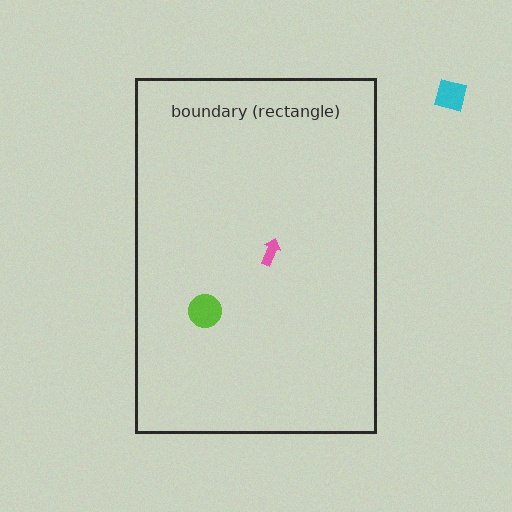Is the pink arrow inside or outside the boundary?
Inside.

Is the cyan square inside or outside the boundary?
Outside.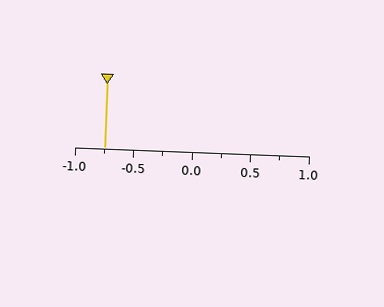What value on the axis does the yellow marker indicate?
The marker indicates approximately -0.75.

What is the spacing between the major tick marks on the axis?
The major ticks are spaced 0.5 apart.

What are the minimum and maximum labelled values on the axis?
The axis runs from -1.0 to 1.0.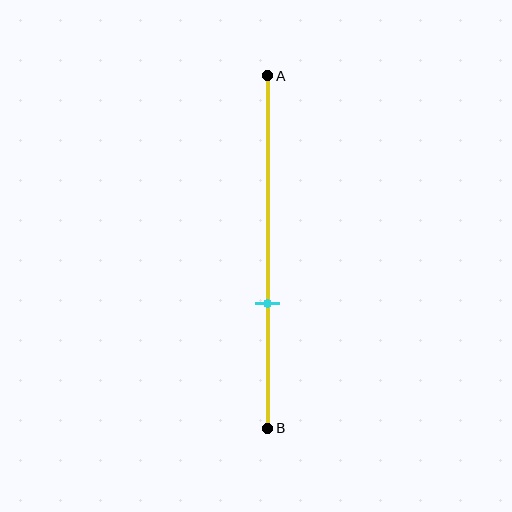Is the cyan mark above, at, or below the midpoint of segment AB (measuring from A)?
The cyan mark is below the midpoint of segment AB.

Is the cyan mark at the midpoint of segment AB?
No, the mark is at about 65% from A, not at the 50% midpoint.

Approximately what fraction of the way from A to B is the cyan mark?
The cyan mark is approximately 65% of the way from A to B.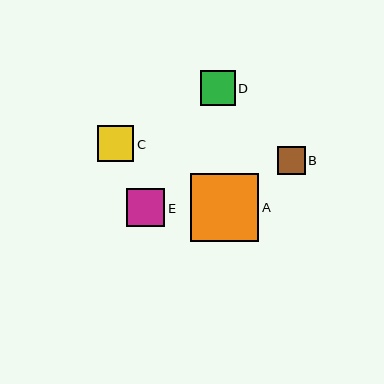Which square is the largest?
Square A is the largest with a size of approximately 68 pixels.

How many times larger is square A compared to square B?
Square A is approximately 2.5 times the size of square B.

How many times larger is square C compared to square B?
Square C is approximately 1.3 times the size of square B.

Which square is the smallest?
Square B is the smallest with a size of approximately 28 pixels.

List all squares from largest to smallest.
From largest to smallest: A, E, C, D, B.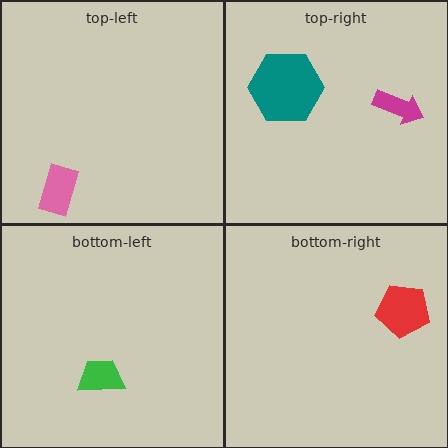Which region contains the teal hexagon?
The top-right region.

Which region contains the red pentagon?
The bottom-right region.